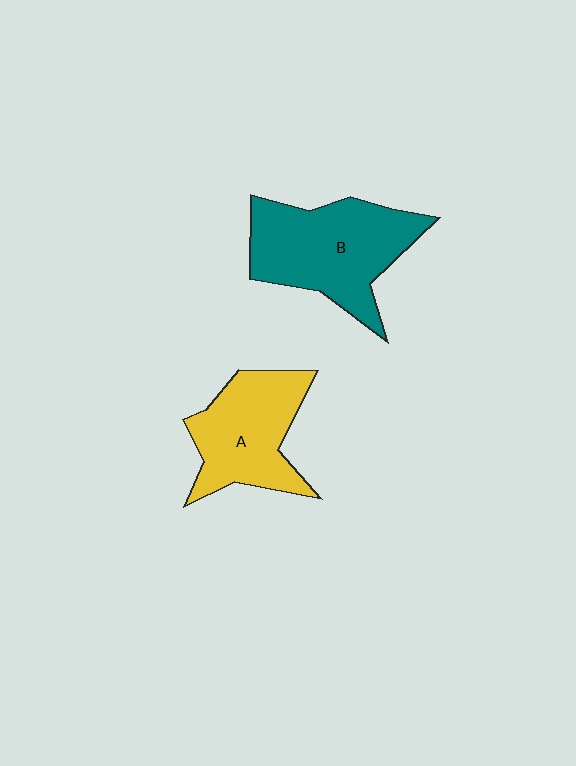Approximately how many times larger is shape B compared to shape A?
Approximately 1.2 times.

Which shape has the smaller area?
Shape A (yellow).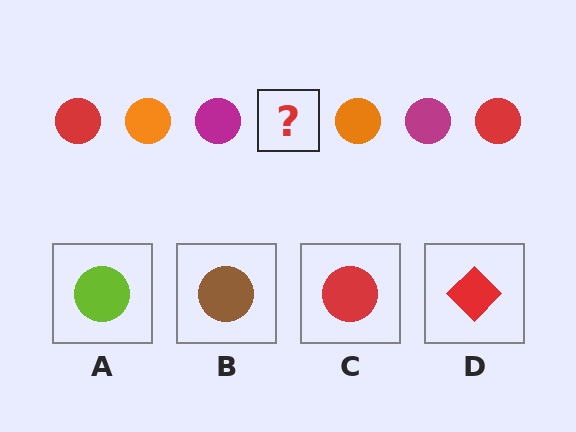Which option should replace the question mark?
Option C.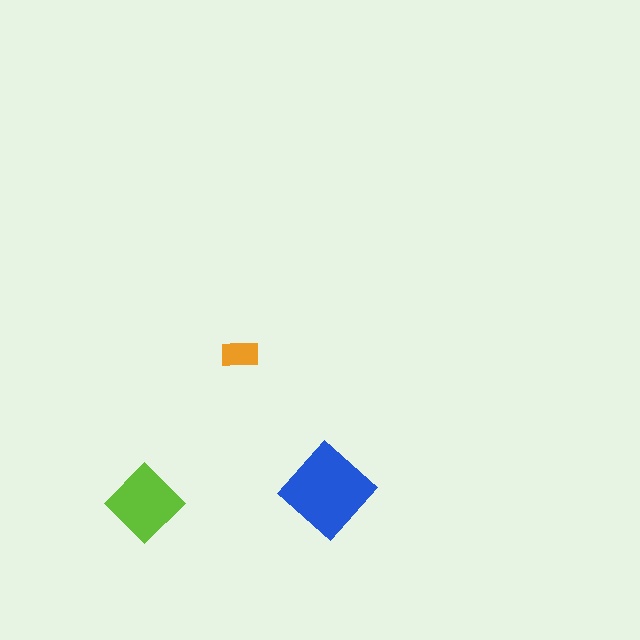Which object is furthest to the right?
The blue diamond is rightmost.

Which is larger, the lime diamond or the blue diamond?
The blue diamond.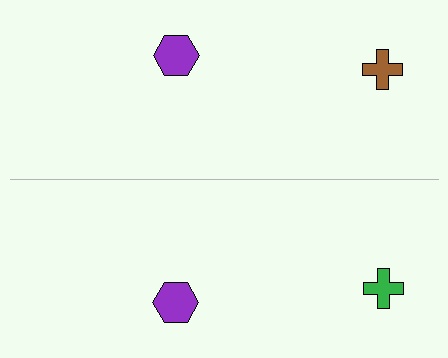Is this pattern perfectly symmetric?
No, the pattern is not perfectly symmetric. The green cross on the bottom side breaks the symmetry — its mirror counterpart is brown.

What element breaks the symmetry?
The green cross on the bottom side breaks the symmetry — its mirror counterpart is brown.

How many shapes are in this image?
There are 4 shapes in this image.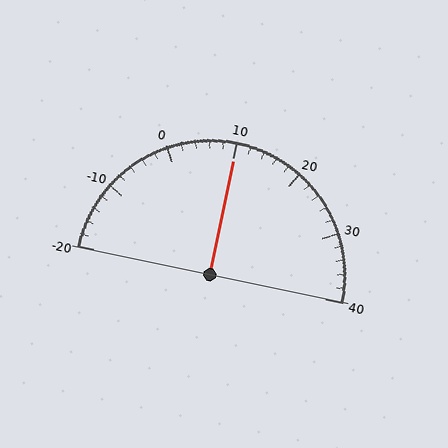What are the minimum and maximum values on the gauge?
The gauge ranges from -20 to 40.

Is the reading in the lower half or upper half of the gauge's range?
The reading is in the upper half of the range (-20 to 40).